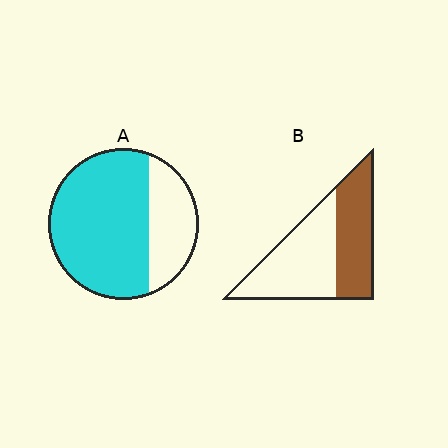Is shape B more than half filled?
No.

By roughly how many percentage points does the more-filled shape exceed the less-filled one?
By roughly 25 percentage points (A over B).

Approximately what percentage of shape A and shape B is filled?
A is approximately 70% and B is approximately 45%.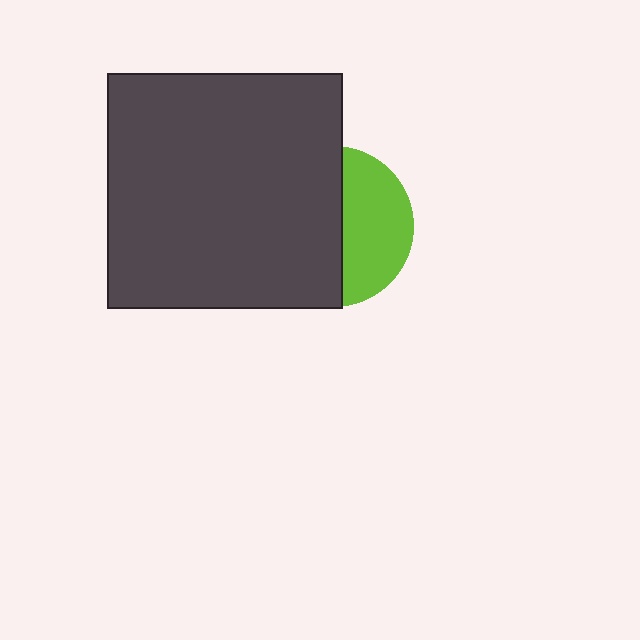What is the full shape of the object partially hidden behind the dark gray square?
The partially hidden object is a lime circle.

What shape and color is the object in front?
The object in front is a dark gray square.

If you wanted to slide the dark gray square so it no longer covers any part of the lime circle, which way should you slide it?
Slide it left — that is the most direct way to separate the two shapes.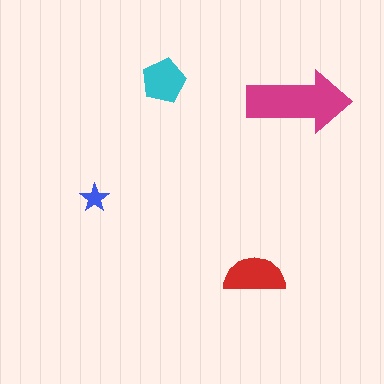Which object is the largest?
The magenta arrow.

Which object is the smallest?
The blue star.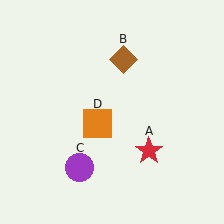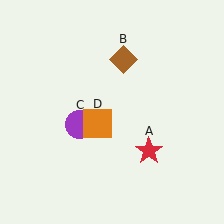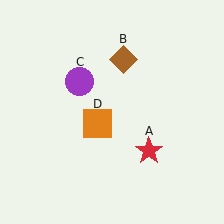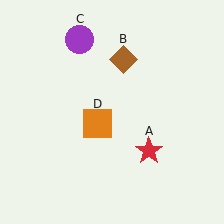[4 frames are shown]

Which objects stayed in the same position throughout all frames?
Red star (object A) and brown diamond (object B) and orange square (object D) remained stationary.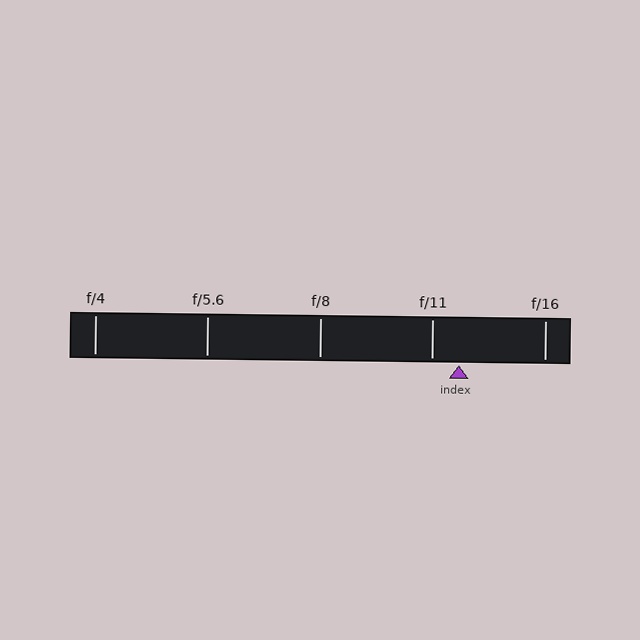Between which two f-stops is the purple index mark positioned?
The index mark is between f/11 and f/16.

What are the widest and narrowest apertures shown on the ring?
The widest aperture shown is f/4 and the narrowest is f/16.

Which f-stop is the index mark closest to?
The index mark is closest to f/11.